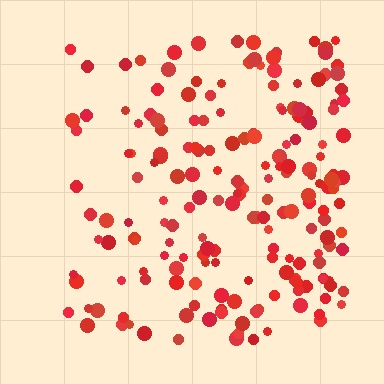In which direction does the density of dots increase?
From left to right, with the right side densest.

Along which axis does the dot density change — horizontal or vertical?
Horizontal.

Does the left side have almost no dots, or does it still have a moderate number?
Still a moderate number, just noticeably fewer than the right.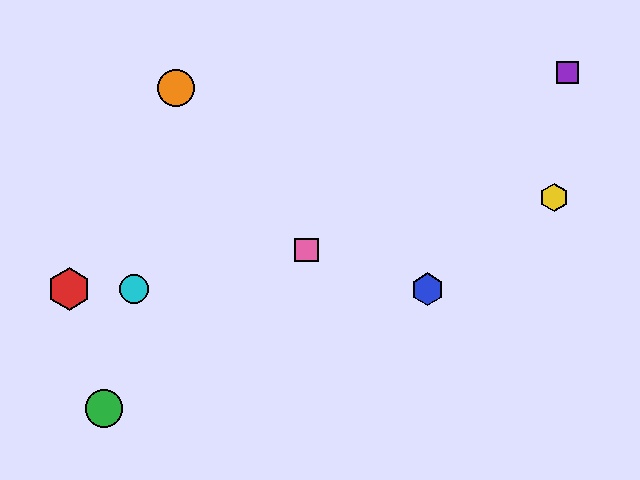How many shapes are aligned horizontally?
3 shapes (the red hexagon, the blue hexagon, the cyan circle) are aligned horizontally.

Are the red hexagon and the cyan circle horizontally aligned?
Yes, both are at y≈289.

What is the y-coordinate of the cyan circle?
The cyan circle is at y≈289.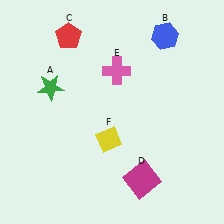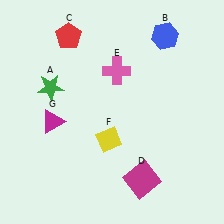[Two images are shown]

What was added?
A magenta triangle (G) was added in Image 2.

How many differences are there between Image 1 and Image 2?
There is 1 difference between the two images.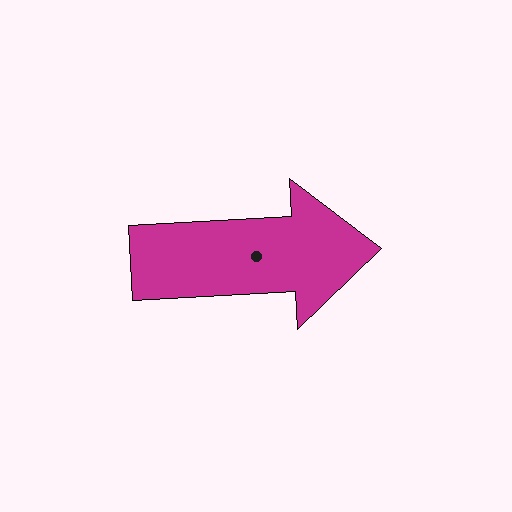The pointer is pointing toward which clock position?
Roughly 3 o'clock.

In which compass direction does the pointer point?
East.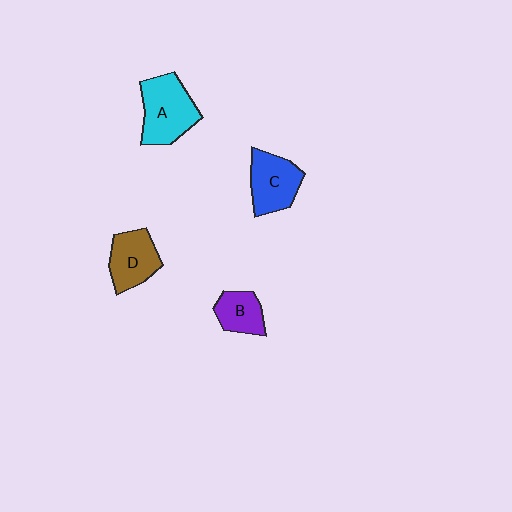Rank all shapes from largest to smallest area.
From largest to smallest: A (cyan), C (blue), D (brown), B (purple).